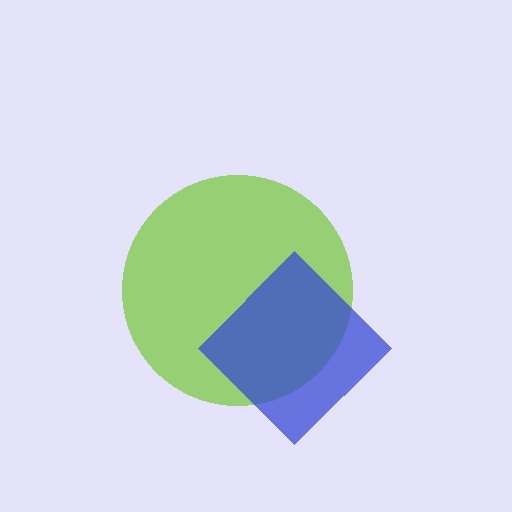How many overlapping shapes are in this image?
There are 2 overlapping shapes in the image.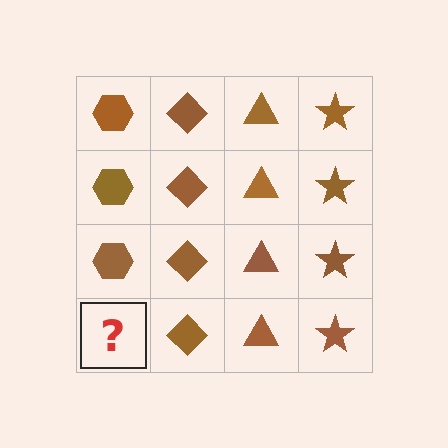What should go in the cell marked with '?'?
The missing cell should contain a brown hexagon.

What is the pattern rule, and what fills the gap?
The rule is that each column has a consistent shape. The gap should be filled with a brown hexagon.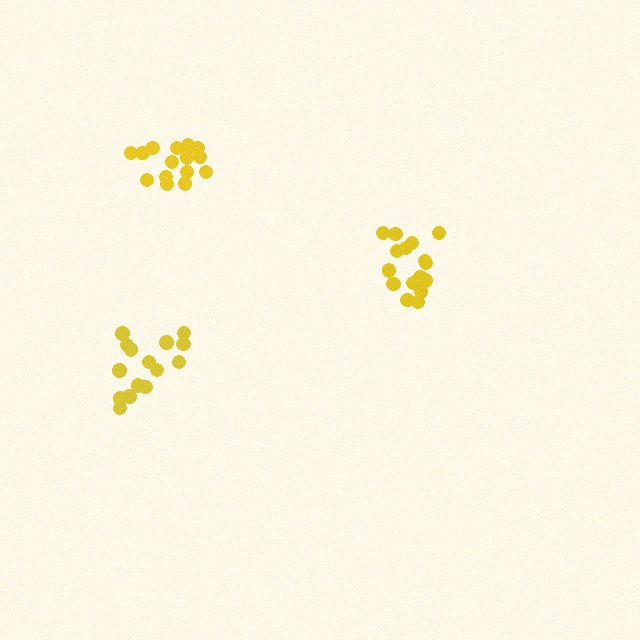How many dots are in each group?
Group 1: 16 dots, Group 2: 15 dots, Group 3: 16 dots (47 total).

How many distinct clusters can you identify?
There are 3 distinct clusters.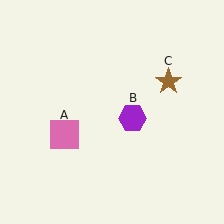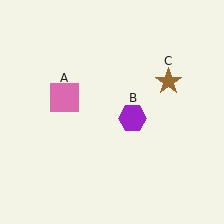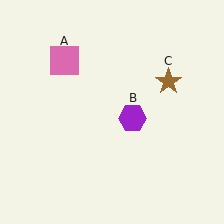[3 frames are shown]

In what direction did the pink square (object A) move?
The pink square (object A) moved up.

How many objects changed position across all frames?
1 object changed position: pink square (object A).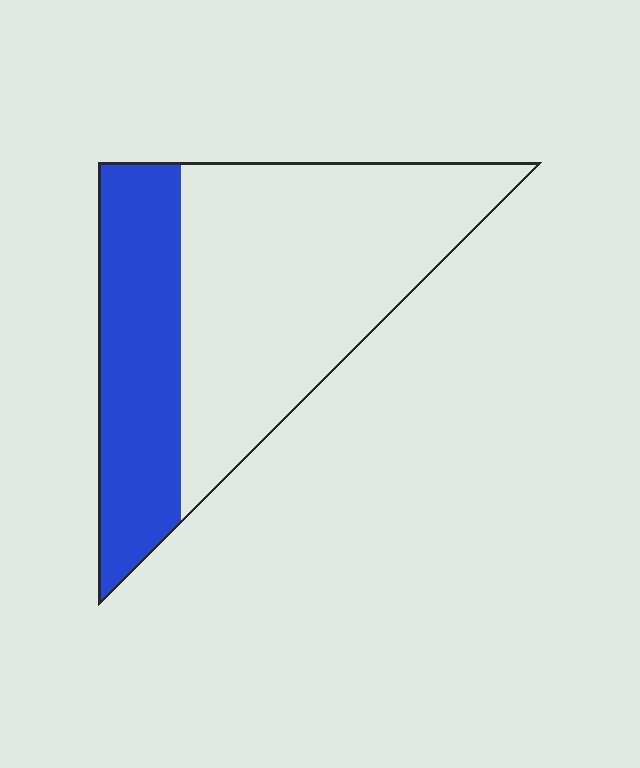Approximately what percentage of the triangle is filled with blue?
Approximately 35%.